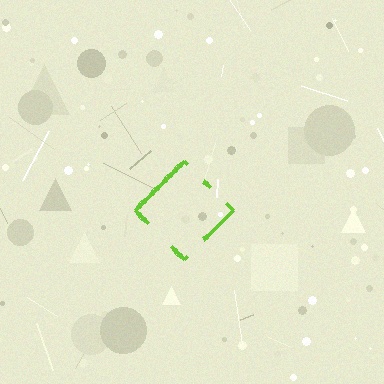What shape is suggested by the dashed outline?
The dashed outline suggests a diamond.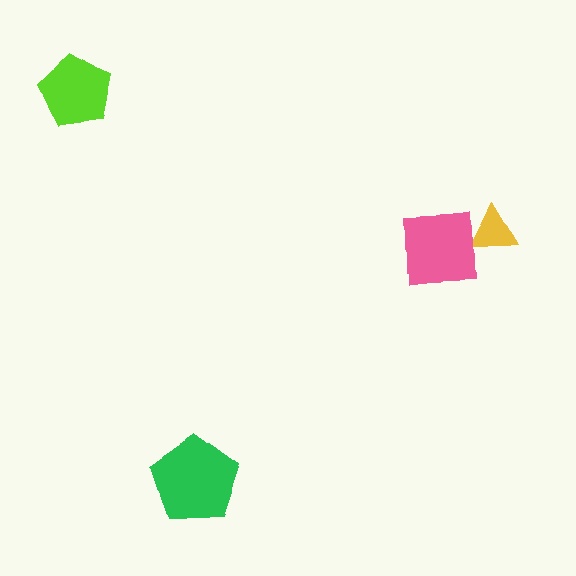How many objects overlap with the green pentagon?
0 objects overlap with the green pentagon.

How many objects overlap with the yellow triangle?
1 object overlaps with the yellow triangle.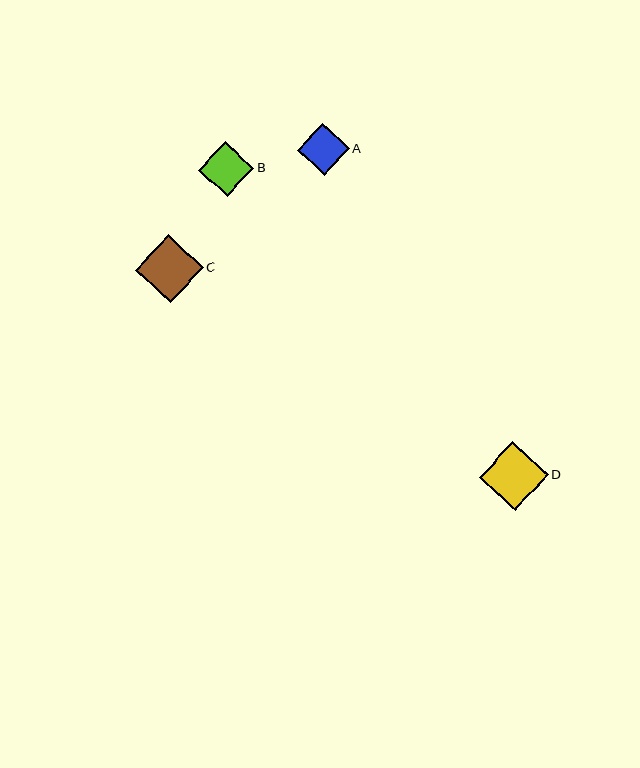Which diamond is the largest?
Diamond D is the largest with a size of approximately 69 pixels.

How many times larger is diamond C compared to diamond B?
Diamond C is approximately 1.2 times the size of diamond B.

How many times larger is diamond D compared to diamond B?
Diamond D is approximately 1.2 times the size of diamond B.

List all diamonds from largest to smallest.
From largest to smallest: D, C, B, A.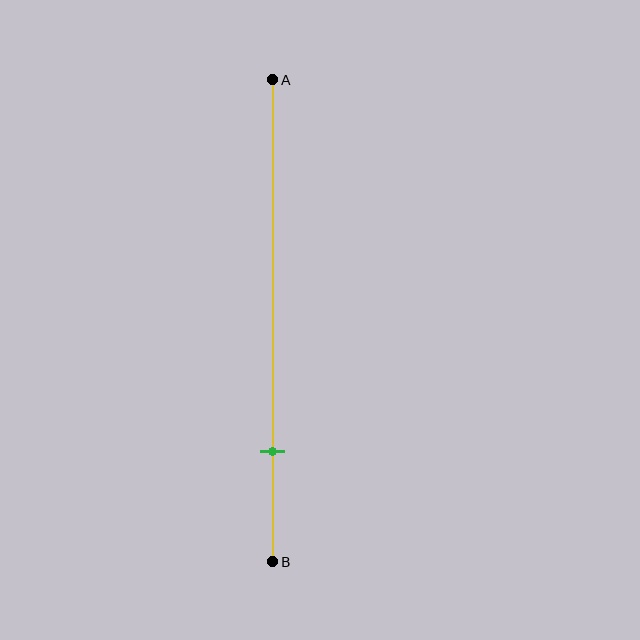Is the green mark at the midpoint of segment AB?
No, the mark is at about 75% from A, not at the 50% midpoint.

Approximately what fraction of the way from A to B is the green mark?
The green mark is approximately 75% of the way from A to B.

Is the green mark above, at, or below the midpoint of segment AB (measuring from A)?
The green mark is below the midpoint of segment AB.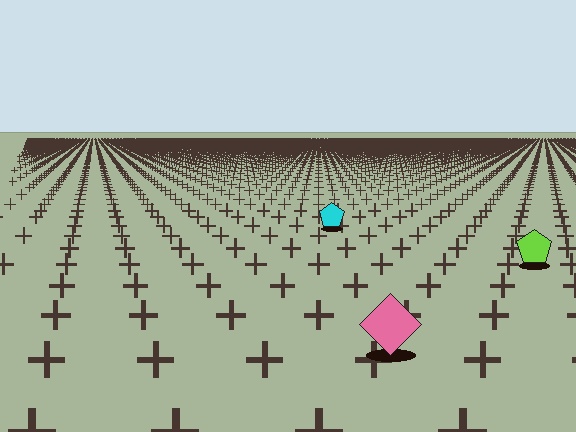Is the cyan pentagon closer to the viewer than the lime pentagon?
No. The lime pentagon is closer — you can tell from the texture gradient: the ground texture is coarser near it.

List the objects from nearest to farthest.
From nearest to farthest: the pink diamond, the lime pentagon, the cyan pentagon.